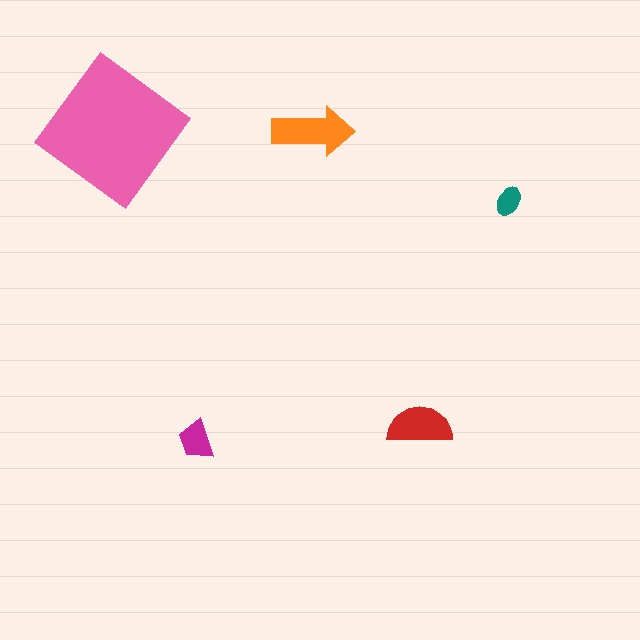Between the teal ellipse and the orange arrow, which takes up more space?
The orange arrow.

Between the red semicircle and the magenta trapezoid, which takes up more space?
The red semicircle.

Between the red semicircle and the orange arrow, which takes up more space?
The orange arrow.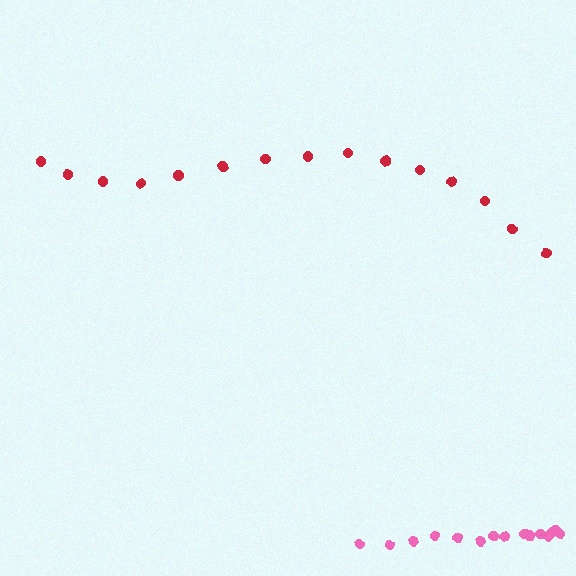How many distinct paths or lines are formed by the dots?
There are 2 distinct paths.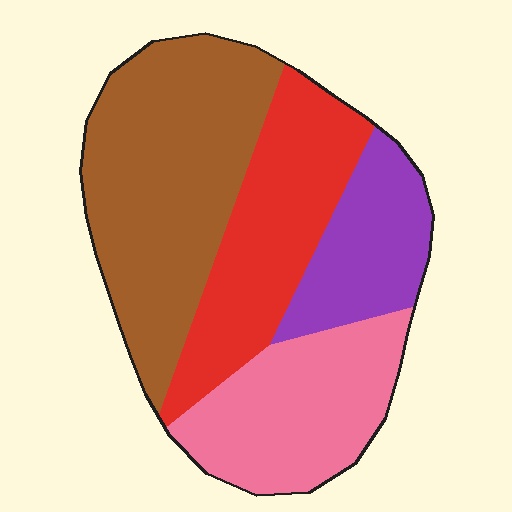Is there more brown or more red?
Brown.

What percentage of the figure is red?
Red takes up about one quarter (1/4) of the figure.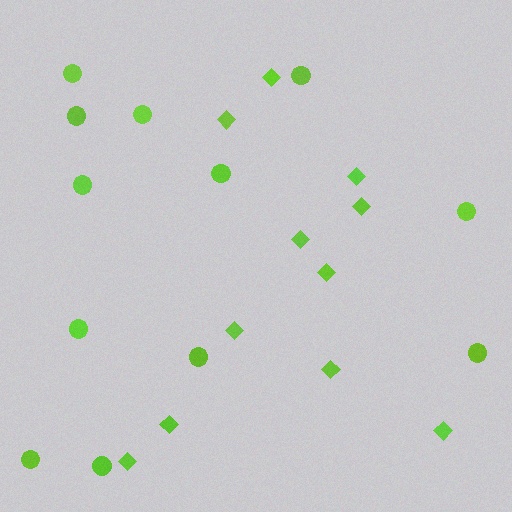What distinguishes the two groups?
There are 2 groups: one group of circles (12) and one group of diamonds (11).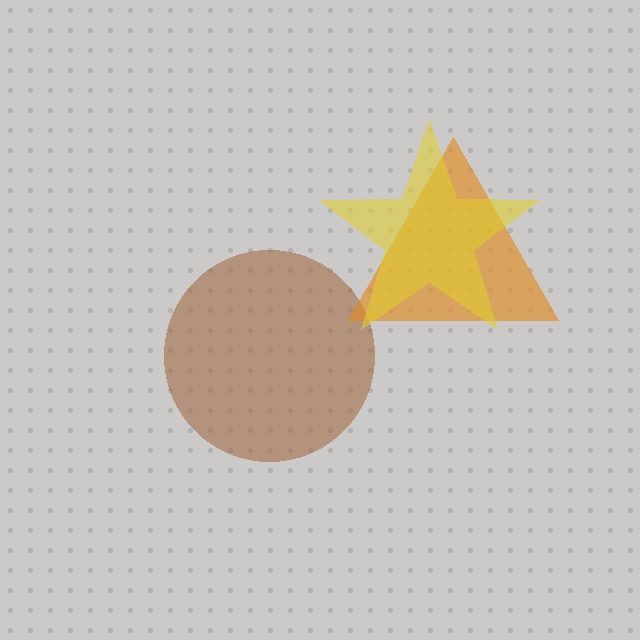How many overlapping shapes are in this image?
There are 3 overlapping shapes in the image.